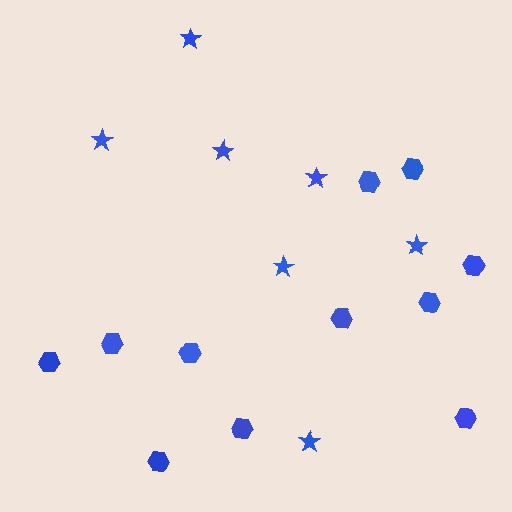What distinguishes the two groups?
There are 2 groups: one group of hexagons (11) and one group of stars (7).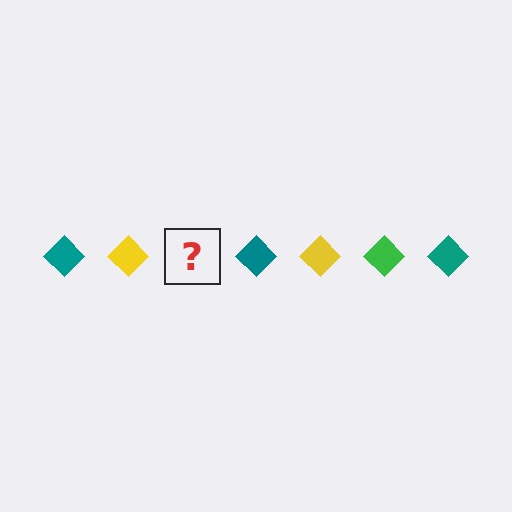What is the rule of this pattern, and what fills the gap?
The rule is that the pattern cycles through teal, yellow, green diamonds. The gap should be filled with a green diamond.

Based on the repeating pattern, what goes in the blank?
The blank should be a green diamond.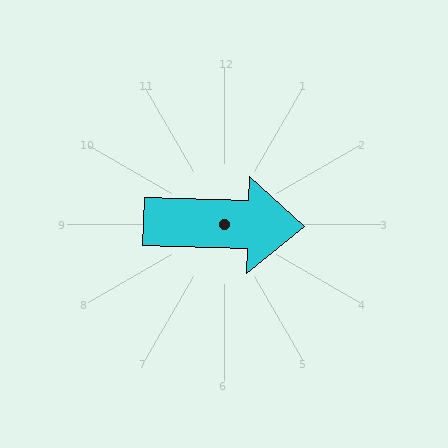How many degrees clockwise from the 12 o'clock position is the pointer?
Approximately 92 degrees.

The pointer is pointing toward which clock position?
Roughly 3 o'clock.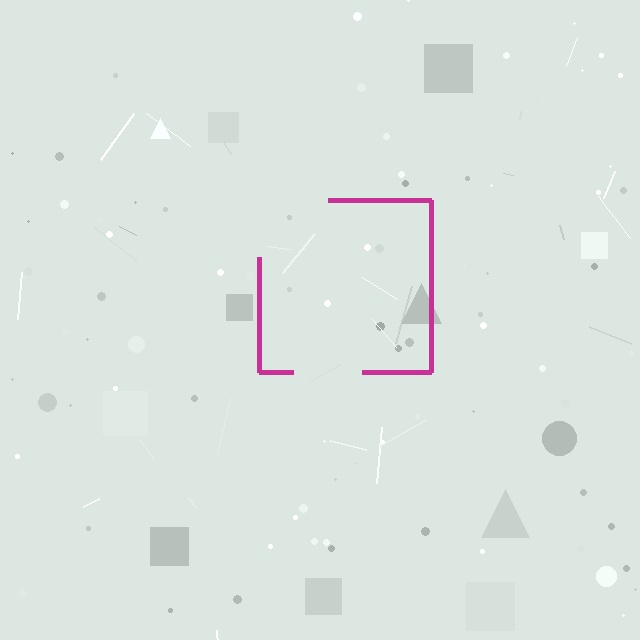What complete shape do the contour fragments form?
The contour fragments form a square.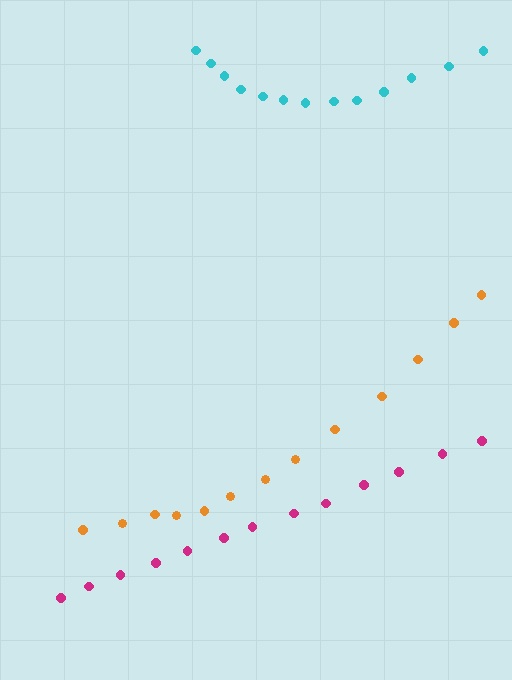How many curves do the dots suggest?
There are 3 distinct paths.